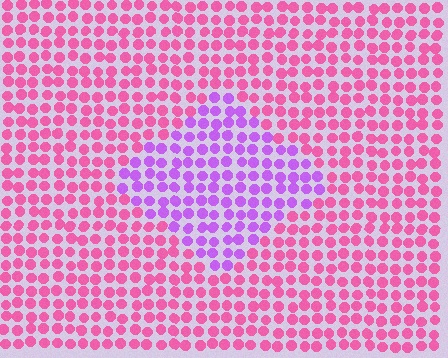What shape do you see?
I see a diamond.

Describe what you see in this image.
The image is filled with small pink elements in a uniform arrangement. A diamond-shaped region is visible where the elements are tinted to a slightly different hue, forming a subtle color boundary.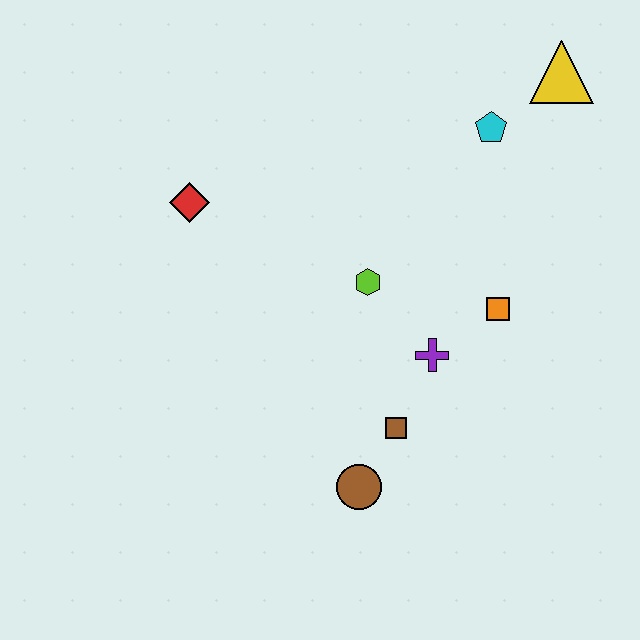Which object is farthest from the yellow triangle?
The brown circle is farthest from the yellow triangle.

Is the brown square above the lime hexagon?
No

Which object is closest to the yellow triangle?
The cyan pentagon is closest to the yellow triangle.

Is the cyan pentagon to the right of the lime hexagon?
Yes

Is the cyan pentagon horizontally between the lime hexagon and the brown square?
No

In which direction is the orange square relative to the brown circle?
The orange square is above the brown circle.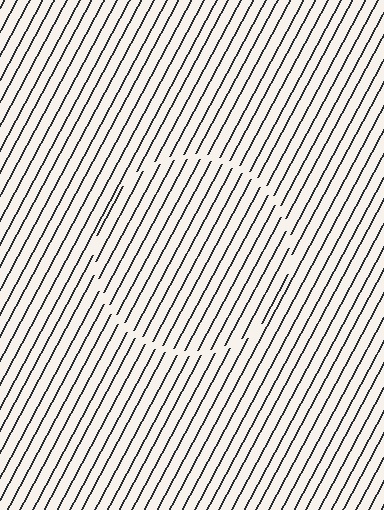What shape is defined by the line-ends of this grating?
An illusory circle. The interior of the shape contains the same grating, shifted by half a period — the contour is defined by the phase discontinuity where line-ends from the inner and outer gratings abut.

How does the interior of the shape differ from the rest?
The interior of the shape contains the same grating, shifted by half a period — the contour is defined by the phase discontinuity where line-ends from the inner and outer gratings abut.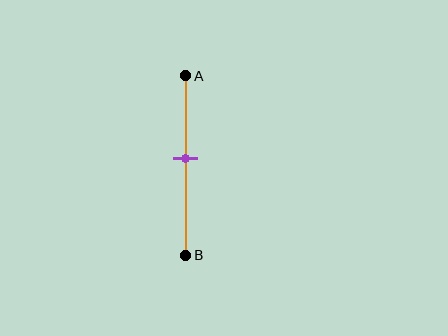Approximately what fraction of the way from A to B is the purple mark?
The purple mark is approximately 45% of the way from A to B.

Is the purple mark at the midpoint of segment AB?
No, the mark is at about 45% from A, not at the 50% midpoint.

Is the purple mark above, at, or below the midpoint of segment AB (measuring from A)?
The purple mark is above the midpoint of segment AB.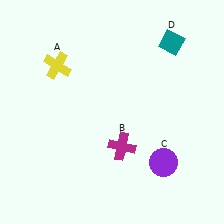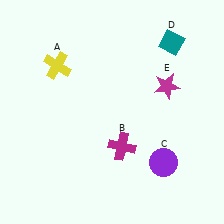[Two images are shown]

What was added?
A magenta star (E) was added in Image 2.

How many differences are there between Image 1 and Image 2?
There is 1 difference between the two images.